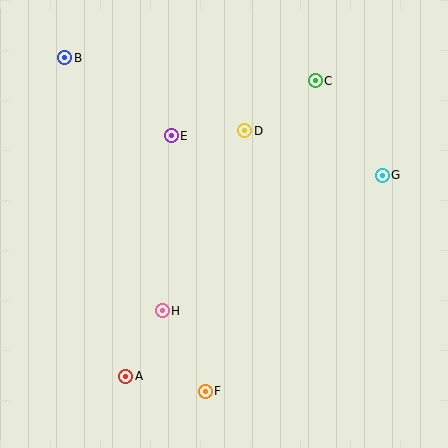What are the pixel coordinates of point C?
Point C is at (315, 81).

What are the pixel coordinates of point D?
Point D is at (245, 131).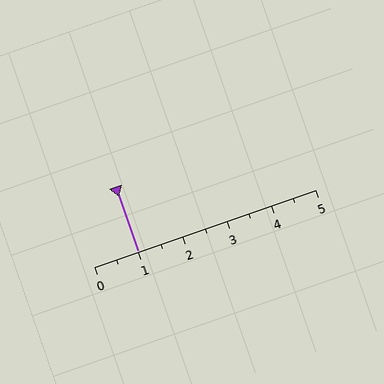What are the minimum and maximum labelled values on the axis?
The axis runs from 0 to 5.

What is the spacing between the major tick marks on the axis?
The major ticks are spaced 1 apart.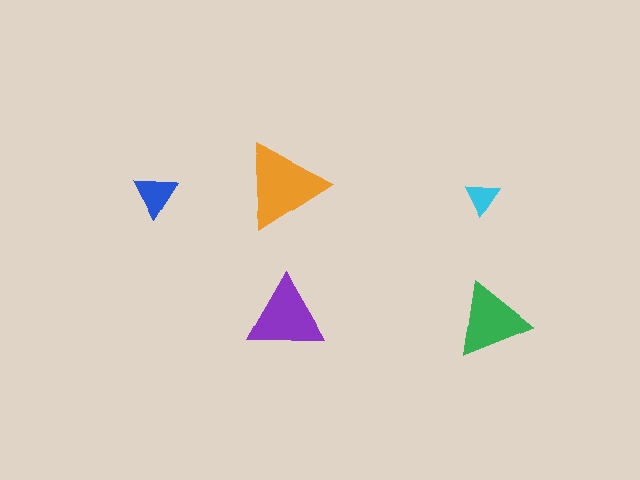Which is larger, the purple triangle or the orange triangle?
The orange one.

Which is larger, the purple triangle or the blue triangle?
The purple one.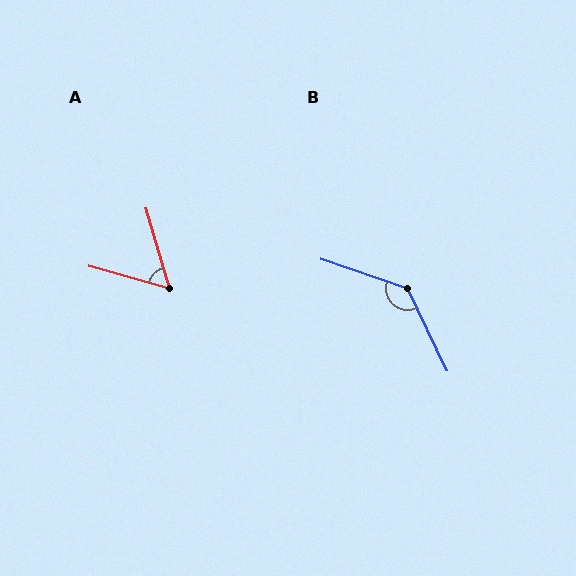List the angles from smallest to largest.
A (58°), B (134°).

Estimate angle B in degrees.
Approximately 134 degrees.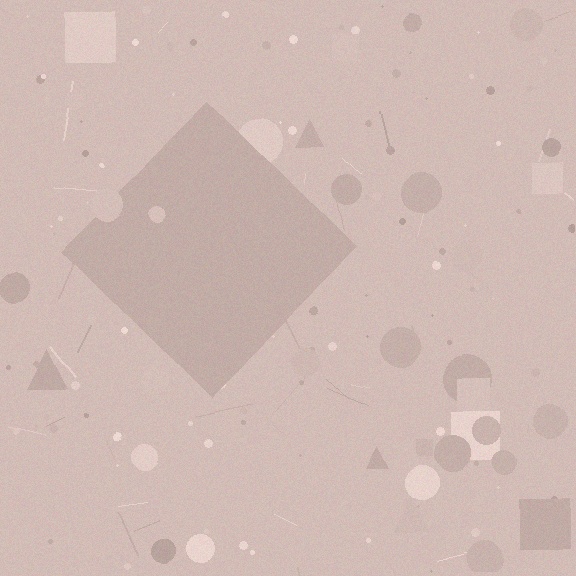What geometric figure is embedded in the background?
A diamond is embedded in the background.